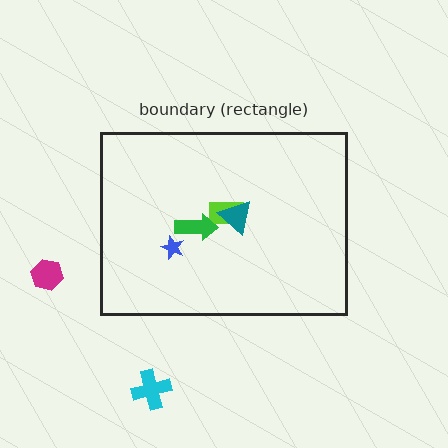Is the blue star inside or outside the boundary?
Inside.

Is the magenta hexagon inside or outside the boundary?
Outside.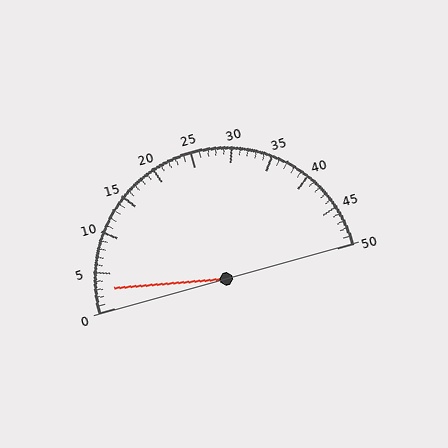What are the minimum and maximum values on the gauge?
The gauge ranges from 0 to 50.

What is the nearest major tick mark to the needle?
The nearest major tick mark is 5.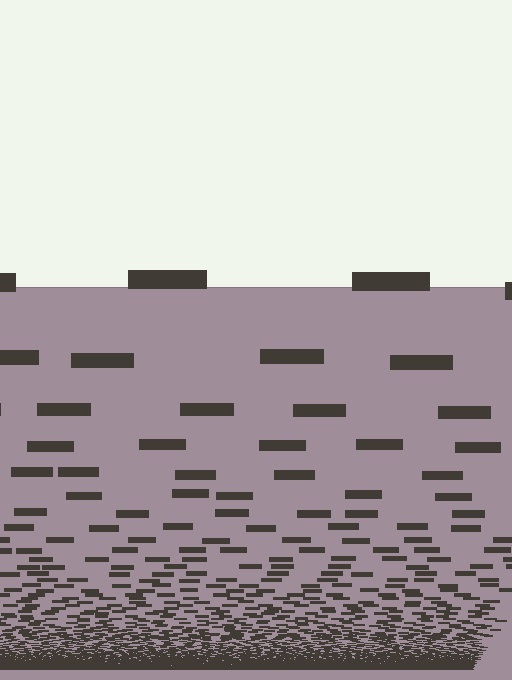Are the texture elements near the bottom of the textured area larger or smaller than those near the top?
Smaller. The gradient is inverted — elements near the bottom are smaller and denser.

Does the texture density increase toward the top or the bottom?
Density increases toward the bottom.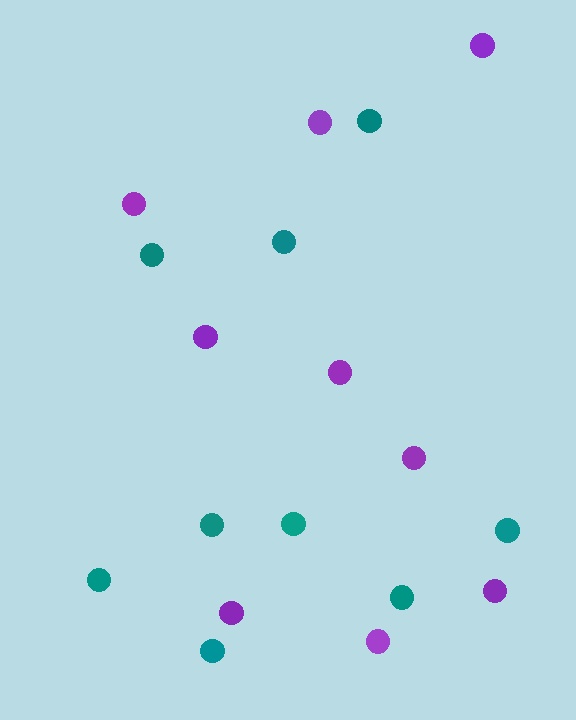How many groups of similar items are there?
There are 2 groups: one group of purple circles (9) and one group of teal circles (9).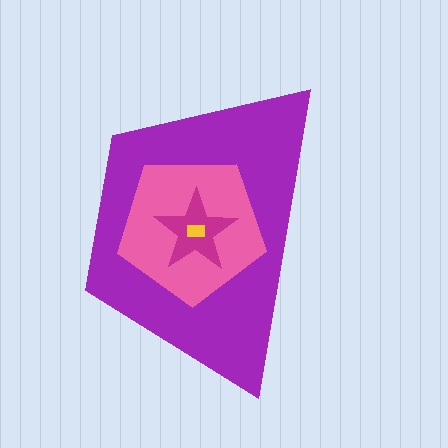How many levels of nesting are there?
4.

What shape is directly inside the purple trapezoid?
The pink pentagon.